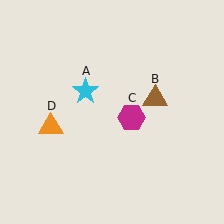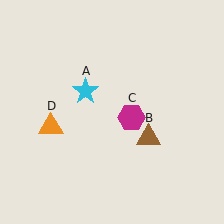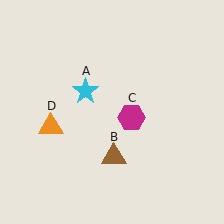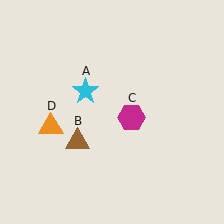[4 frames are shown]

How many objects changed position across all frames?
1 object changed position: brown triangle (object B).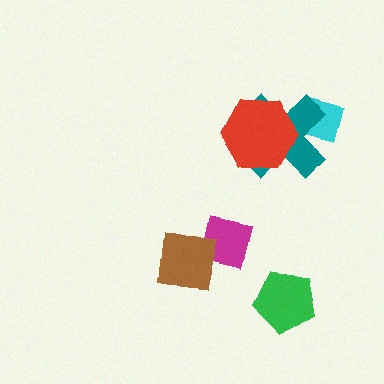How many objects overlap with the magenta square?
1 object overlaps with the magenta square.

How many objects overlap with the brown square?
1 object overlaps with the brown square.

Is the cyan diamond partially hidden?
Yes, it is partially covered by another shape.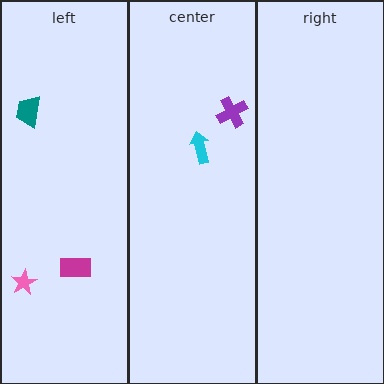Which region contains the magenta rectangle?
The left region.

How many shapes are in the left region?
3.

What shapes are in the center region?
The purple cross, the cyan arrow.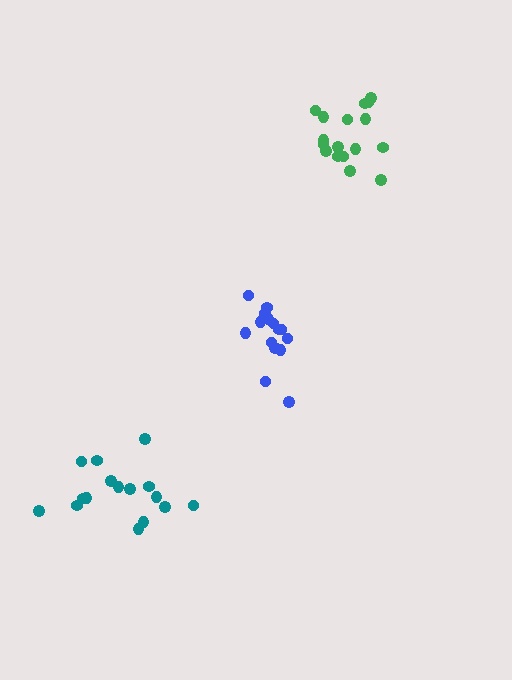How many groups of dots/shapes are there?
There are 3 groups.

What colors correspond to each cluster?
The clusters are colored: green, teal, blue.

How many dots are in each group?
Group 1: 17 dots, Group 2: 16 dots, Group 3: 15 dots (48 total).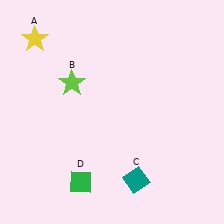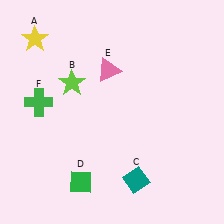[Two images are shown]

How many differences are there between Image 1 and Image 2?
There are 2 differences between the two images.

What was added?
A pink triangle (E), a green cross (F) were added in Image 2.